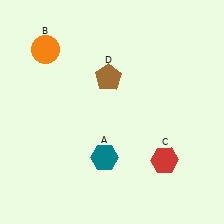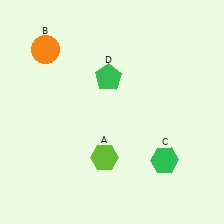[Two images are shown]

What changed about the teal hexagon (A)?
In Image 1, A is teal. In Image 2, it changed to lime.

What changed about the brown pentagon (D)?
In Image 1, D is brown. In Image 2, it changed to green.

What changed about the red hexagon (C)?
In Image 1, C is red. In Image 2, it changed to green.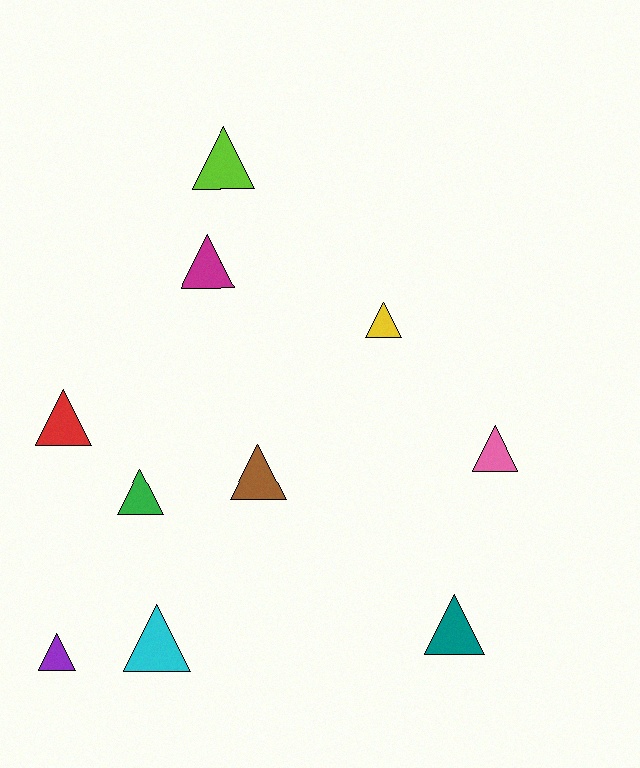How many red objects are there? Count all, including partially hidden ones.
There is 1 red object.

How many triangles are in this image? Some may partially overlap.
There are 10 triangles.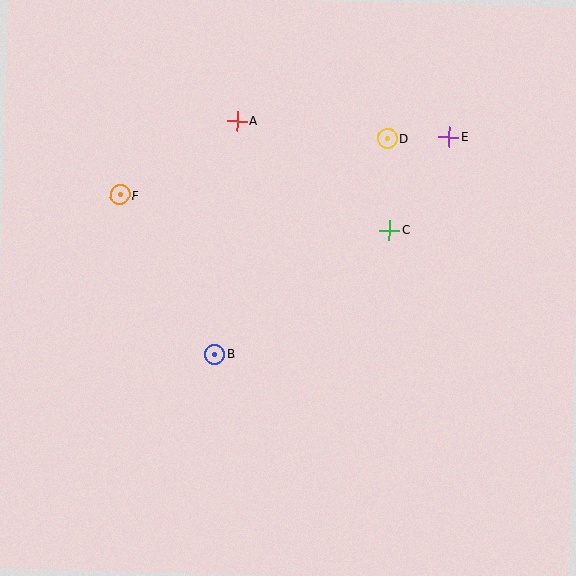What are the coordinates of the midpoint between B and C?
The midpoint between B and C is at (302, 292).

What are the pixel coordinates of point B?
Point B is at (215, 354).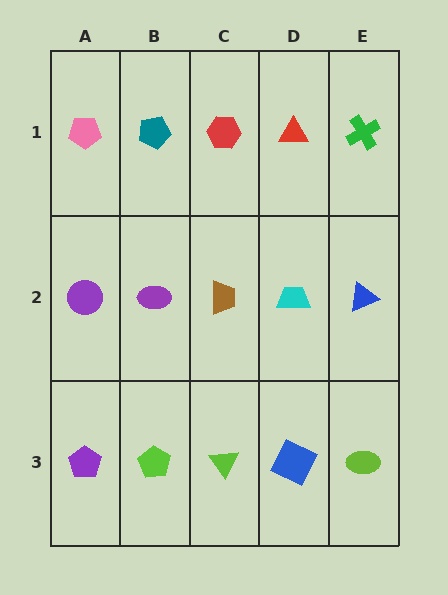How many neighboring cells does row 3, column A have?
2.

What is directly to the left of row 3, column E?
A blue square.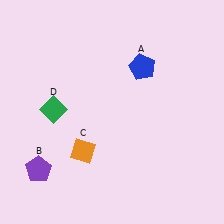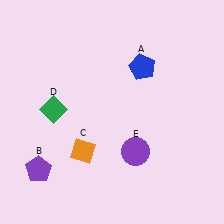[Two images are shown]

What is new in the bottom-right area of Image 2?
A purple circle (E) was added in the bottom-right area of Image 2.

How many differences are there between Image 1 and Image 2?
There is 1 difference between the two images.